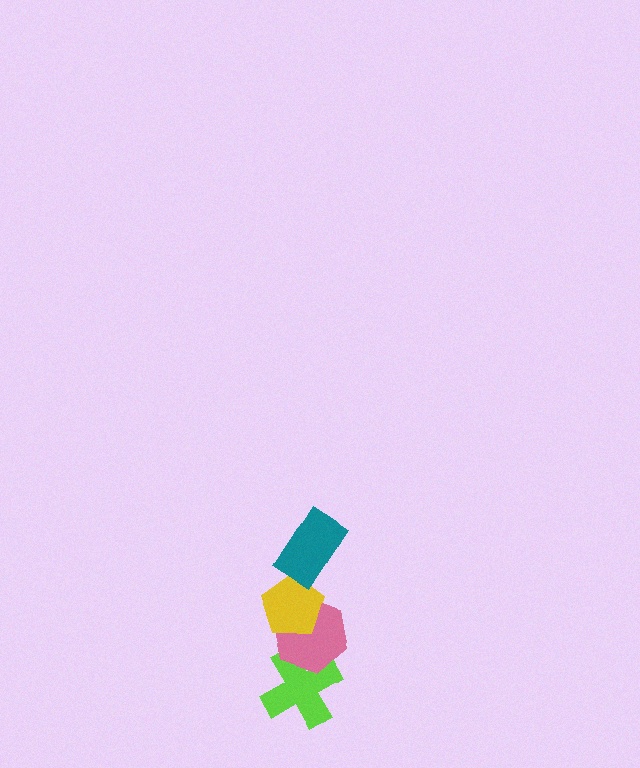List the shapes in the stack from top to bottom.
From top to bottom: the teal rectangle, the yellow pentagon, the pink hexagon, the lime cross.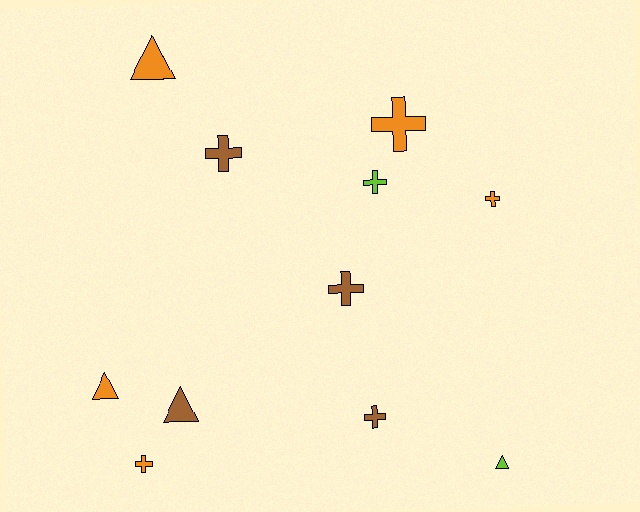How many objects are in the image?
There are 11 objects.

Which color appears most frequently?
Orange, with 5 objects.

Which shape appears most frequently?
Cross, with 7 objects.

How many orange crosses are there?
There are 3 orange crosses.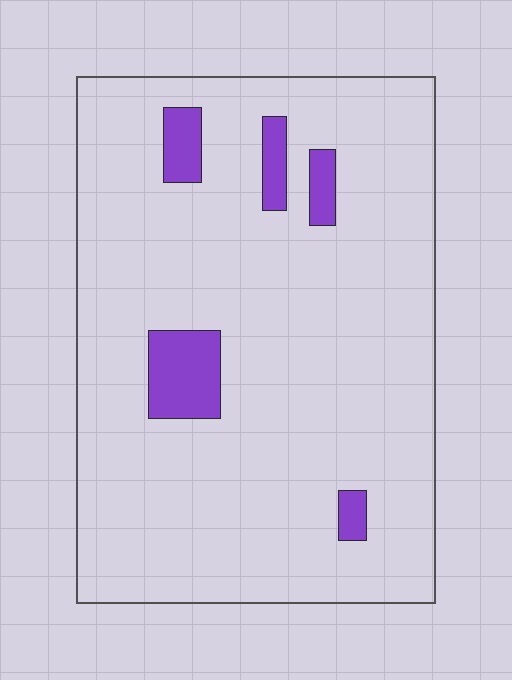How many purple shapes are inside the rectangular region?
5.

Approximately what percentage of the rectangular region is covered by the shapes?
Approximately 10%.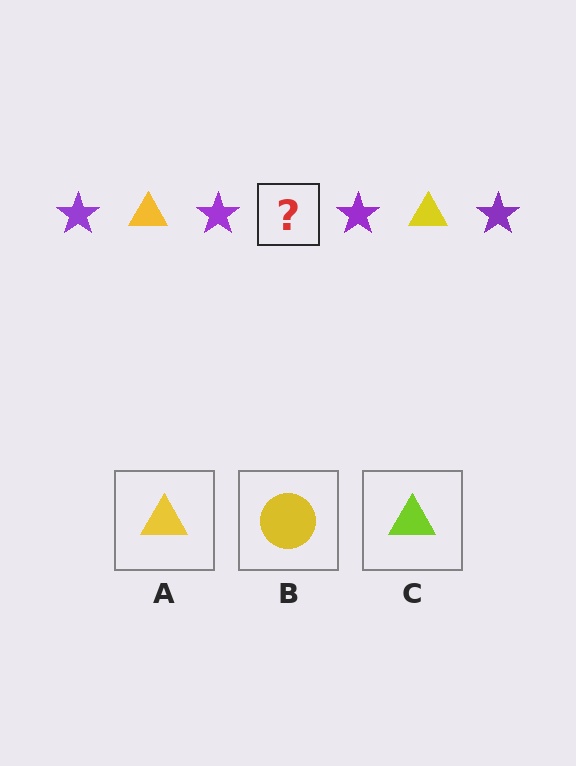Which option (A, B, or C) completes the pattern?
A.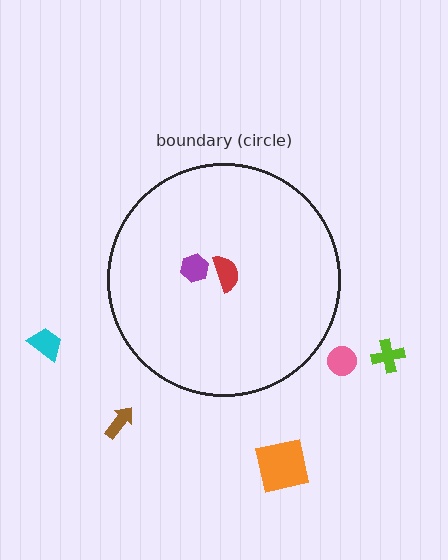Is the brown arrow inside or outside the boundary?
Outside.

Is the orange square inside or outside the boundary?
Outside.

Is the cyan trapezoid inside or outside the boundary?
Outside.